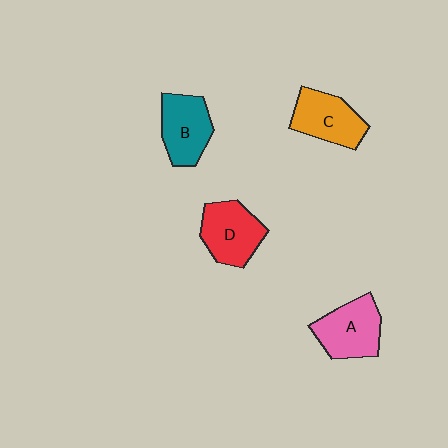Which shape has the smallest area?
Shape B (teal).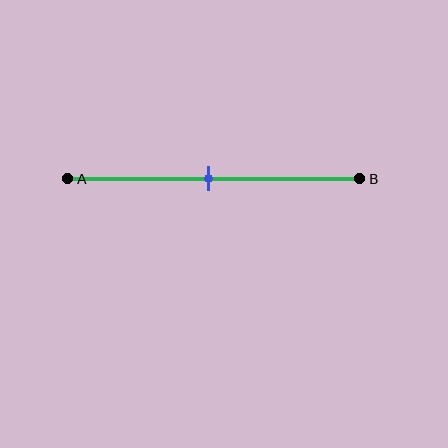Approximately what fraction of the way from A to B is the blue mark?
The blue mark is approximately 50% of the way from A to B.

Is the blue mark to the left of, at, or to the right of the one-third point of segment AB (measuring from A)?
The blue mark is to the right of the one-third point of segment AB.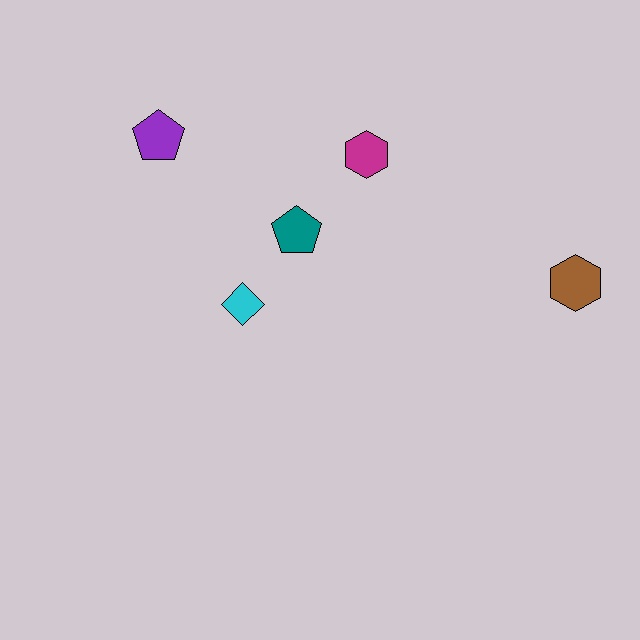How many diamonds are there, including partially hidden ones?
There is 1 diamond.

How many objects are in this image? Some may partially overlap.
There are 5 objects.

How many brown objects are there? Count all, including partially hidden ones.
There is 1 brown object.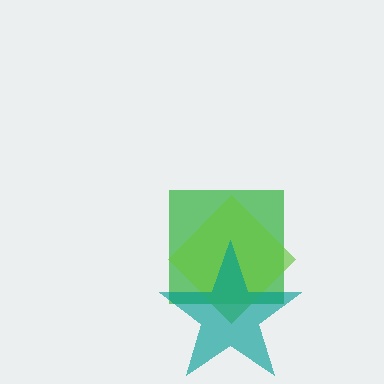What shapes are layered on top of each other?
The layered shapes are: a green square, a lime diamond, a teal star.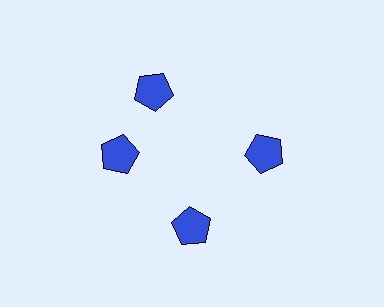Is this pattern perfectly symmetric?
No. The 4 blue pentagons are arranged in a ring, but one element near the 12 o'clock position is rotated out of alignment along the ring, breaking the 4-fold rotational symmetry.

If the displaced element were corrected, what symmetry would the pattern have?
It would have 4-fold rotational symmetry — the pattern would map onto itself every 90 degrees.